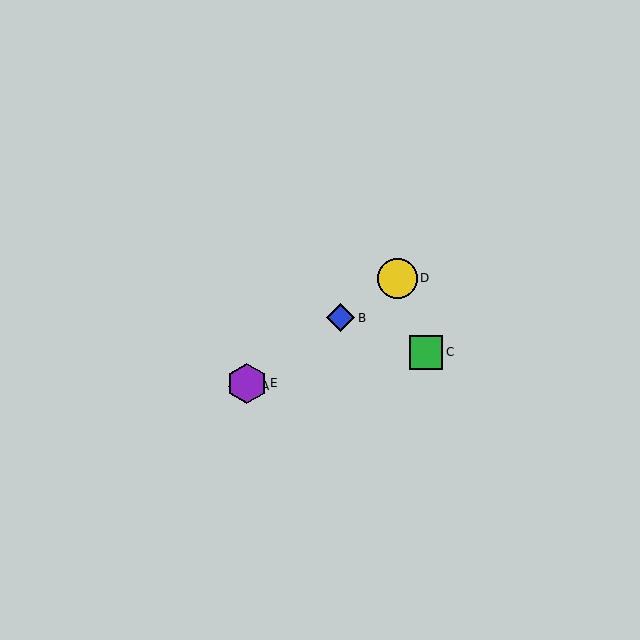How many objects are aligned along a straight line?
4 objects (A, B, D, E) are aligned along a straight line.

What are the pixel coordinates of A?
Object A is at (243, 386).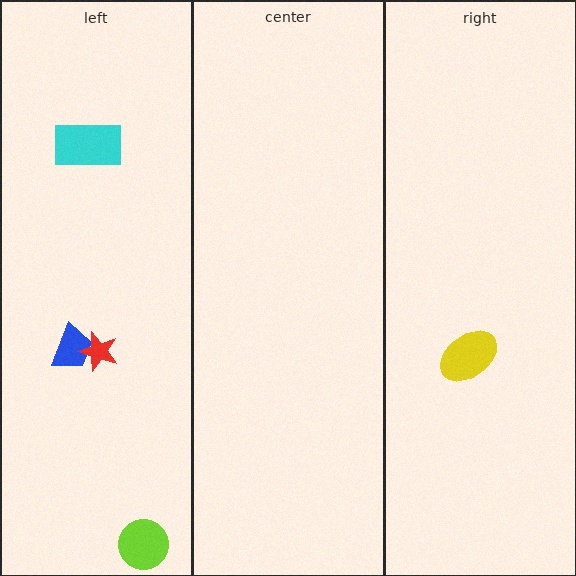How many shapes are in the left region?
4.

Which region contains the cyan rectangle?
The left region.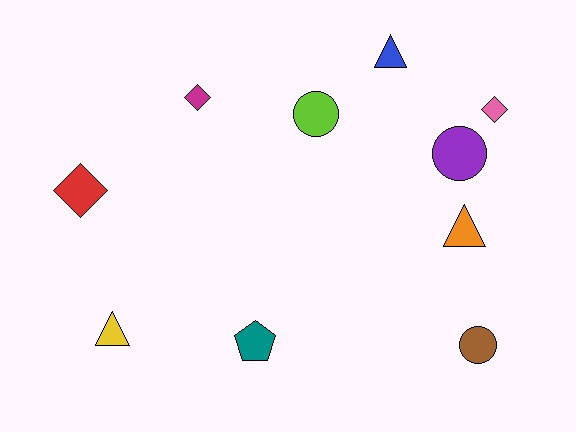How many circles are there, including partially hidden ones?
There are 3 circles.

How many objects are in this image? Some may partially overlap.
There are 10 objects.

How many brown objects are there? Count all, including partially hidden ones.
There is 1 brown object.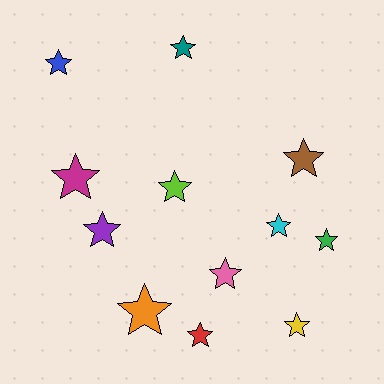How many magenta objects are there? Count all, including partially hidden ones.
There is 1 magenta object.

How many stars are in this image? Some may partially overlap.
There are 12 stars.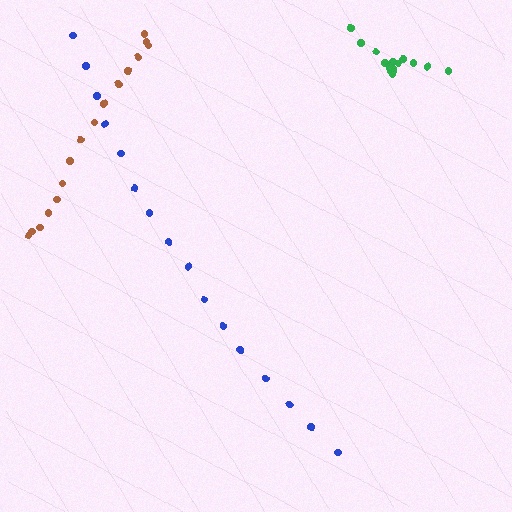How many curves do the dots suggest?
There are 3 distinct paths.